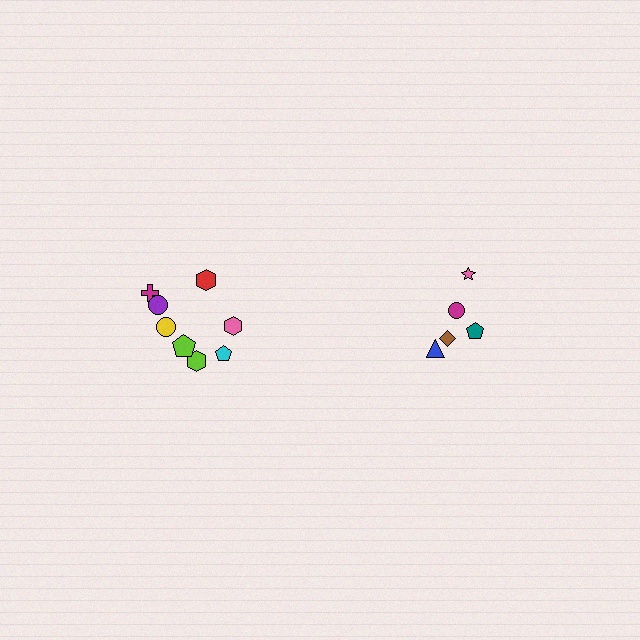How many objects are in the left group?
There are 8 objects.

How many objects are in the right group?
There are 5 objects.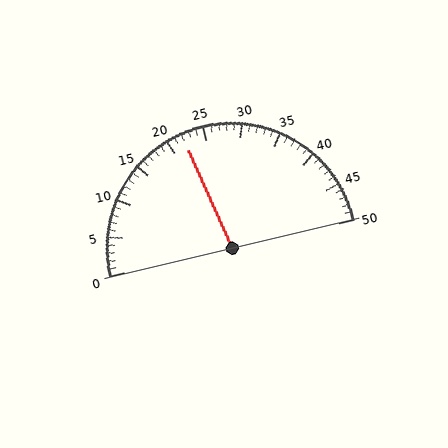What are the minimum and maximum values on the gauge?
The gauge ranges from 0 to 50.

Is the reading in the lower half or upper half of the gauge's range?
The reading is in the lower half of the range (0 to 50).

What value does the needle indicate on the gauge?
The needle indicates approximately 22.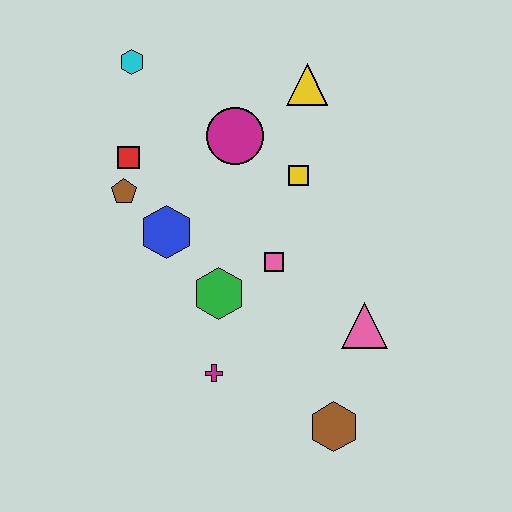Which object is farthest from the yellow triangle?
The brown hexagon is farthest from the yellow triangle.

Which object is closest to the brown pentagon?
The red square is closest to the brown pentagon.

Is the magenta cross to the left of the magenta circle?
Yes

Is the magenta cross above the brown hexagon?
Yes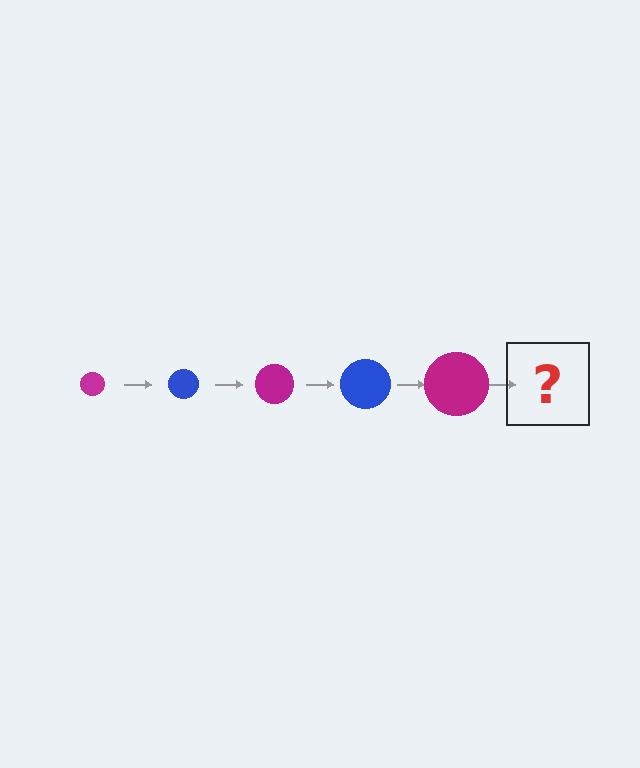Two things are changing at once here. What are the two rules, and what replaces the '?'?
The two rules are that the circle grows larger each step and the color cycles through magenta and blue. The '?' should be a blue circle, larger than the previous one.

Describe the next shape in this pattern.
It should be a blue circle, larger than the previous one.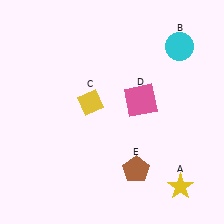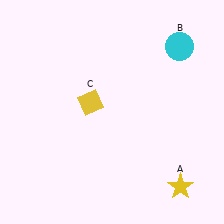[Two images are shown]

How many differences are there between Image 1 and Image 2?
There are 2 differences between the two images.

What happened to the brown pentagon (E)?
The brown pentagon (E) was removed in Image 2. It was in the bottom-right area of Image 1.